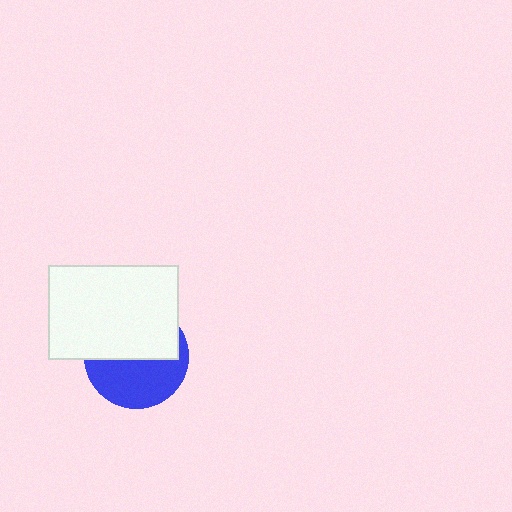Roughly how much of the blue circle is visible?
About half of it is visible (roughly 49%).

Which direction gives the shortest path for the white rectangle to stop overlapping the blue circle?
Moving up gives the shortest separation.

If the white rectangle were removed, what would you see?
You would see the complete blue circle.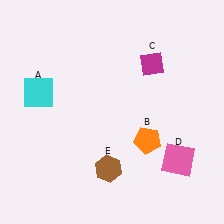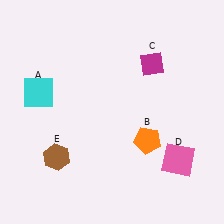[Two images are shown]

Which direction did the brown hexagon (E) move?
The brown hexagon (E) moved left.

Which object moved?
The brown hexagon (E) moved left.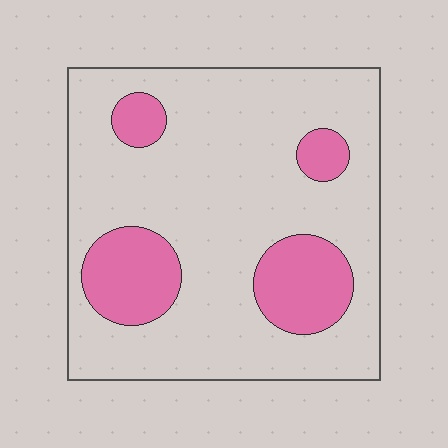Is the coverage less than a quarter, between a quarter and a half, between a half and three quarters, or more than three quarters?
Less than a quarter.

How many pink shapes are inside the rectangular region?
4.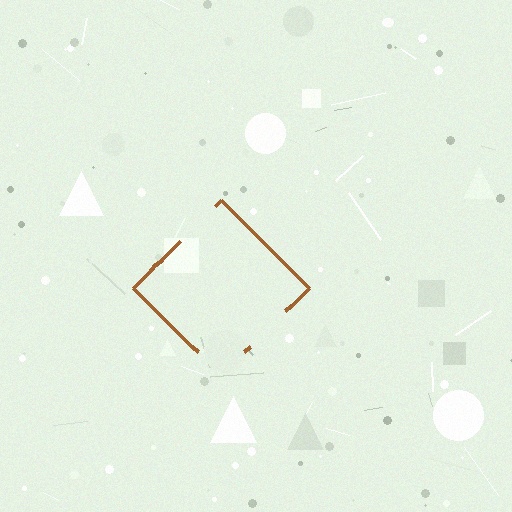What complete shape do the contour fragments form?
The contour fragments form a diamond.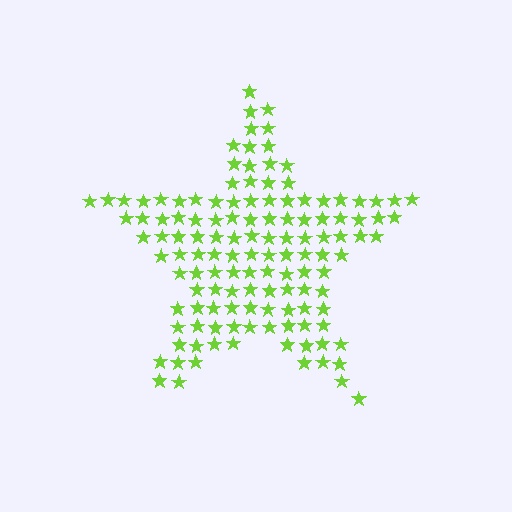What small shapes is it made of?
It is made of small stars.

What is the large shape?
The large shape is a star.